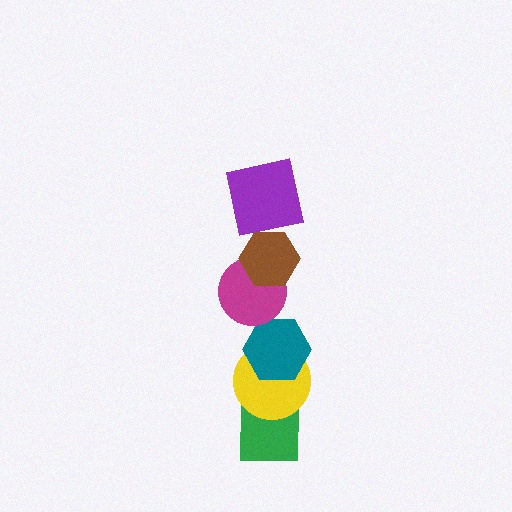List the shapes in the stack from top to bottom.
From top to bottom: the purple square, the brown hexagon, the magenta circle, the teal hexagon, the yellow circle, the green square.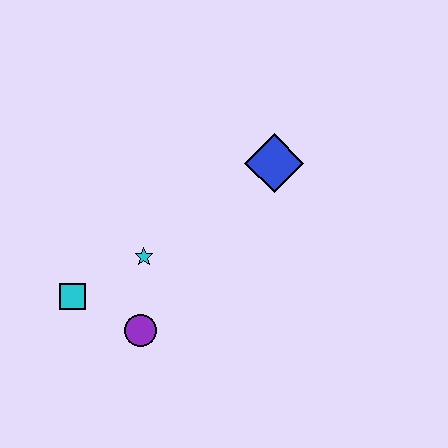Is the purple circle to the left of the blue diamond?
Yes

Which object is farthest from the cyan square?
The blue diamond is farthest from the cyan square.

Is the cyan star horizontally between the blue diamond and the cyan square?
Yes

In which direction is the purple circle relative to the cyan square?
The purple circle is to the right of the cyan square.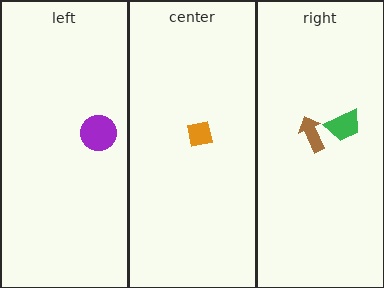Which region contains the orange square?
The center region.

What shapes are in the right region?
The green trapezoid, the brown arrow.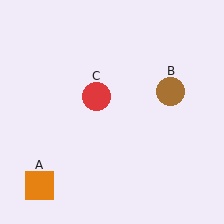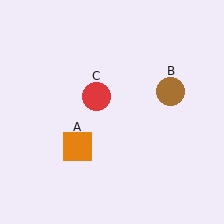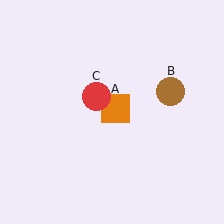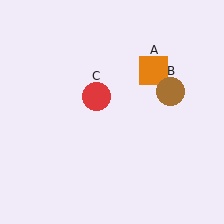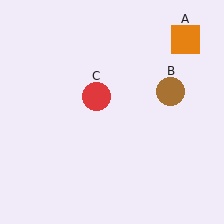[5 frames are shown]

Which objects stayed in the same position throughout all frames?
Brown circle (object B) and red circle (object C) remained stationary.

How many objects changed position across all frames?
1 object changed position: orange square (object A).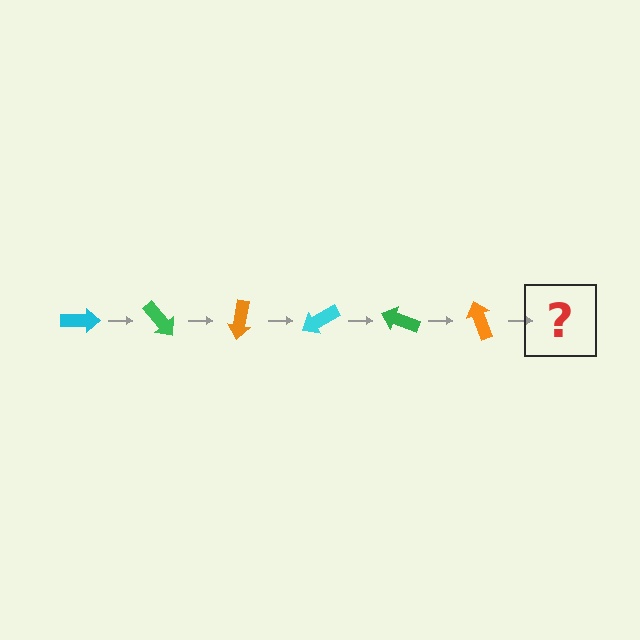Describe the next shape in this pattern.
It should be a cyan arrow, rotated 300 degrees from the start.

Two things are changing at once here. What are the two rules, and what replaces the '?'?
The two rules are that it rotates 50 degrees each step and the color cycles through cyan, green, and orange. The '?' should be a cyan arrow, rotated 300 degrees from the start.